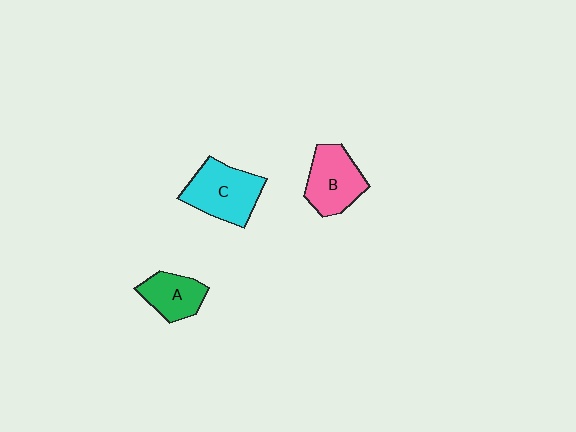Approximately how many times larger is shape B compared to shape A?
Approximately 1.3 times.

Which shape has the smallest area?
Shape A (green).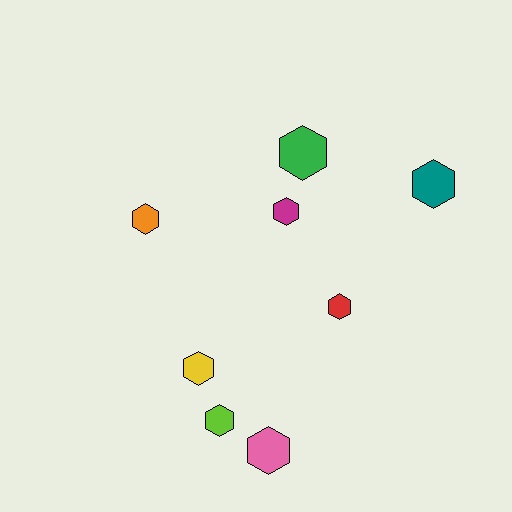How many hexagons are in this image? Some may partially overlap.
There are 8 hexagons.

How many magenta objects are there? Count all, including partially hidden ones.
There is 1 magenta object.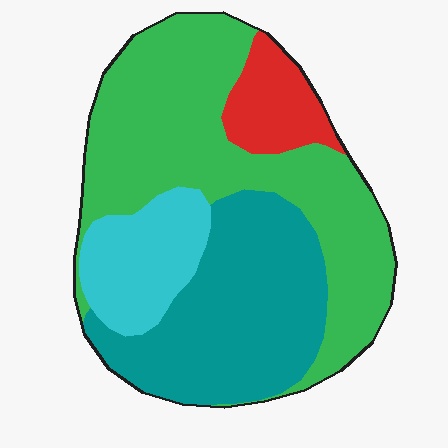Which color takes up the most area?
Green, at roughly 45%.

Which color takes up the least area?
Red, at roughly 10%.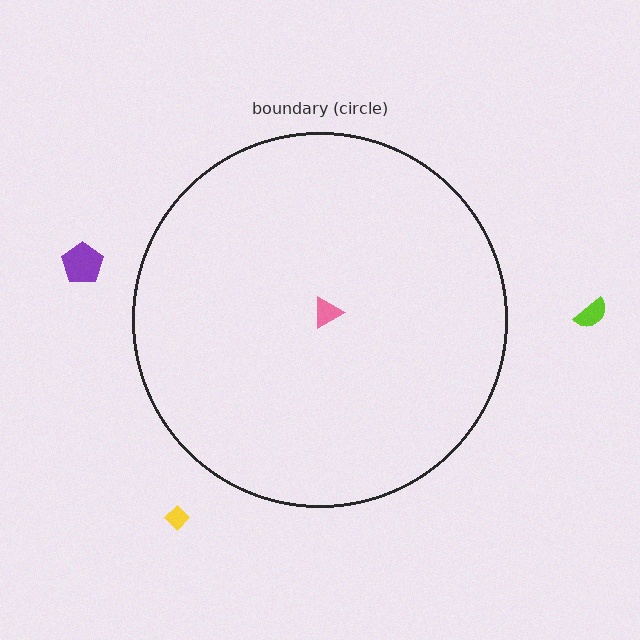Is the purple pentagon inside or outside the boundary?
Outside.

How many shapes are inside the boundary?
1 inside, 3 outside.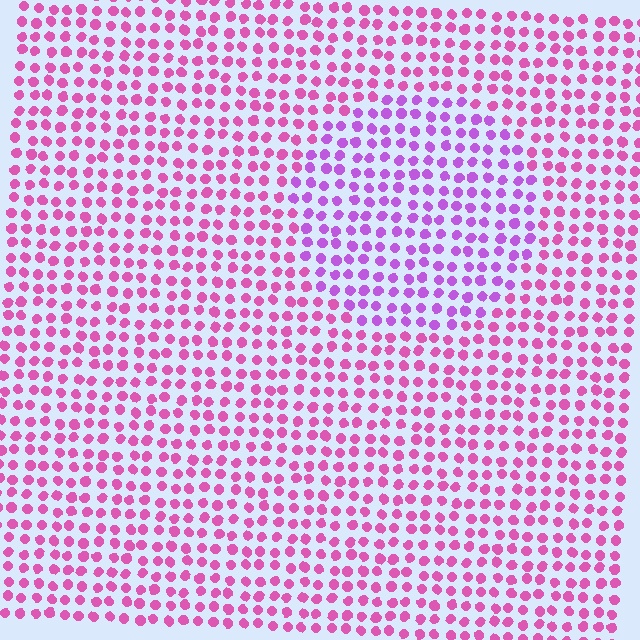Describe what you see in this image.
The image is filled with small pink elements in a uniform arrangement. A circle-shaped region is visible where the elements are tinted to a slightly different hue, forming a subtle color boundary.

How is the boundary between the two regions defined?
The boundary is defined purely by a slight shift in hue (about 32 degrees). Spacing, size, and orientation are identical on both sides.